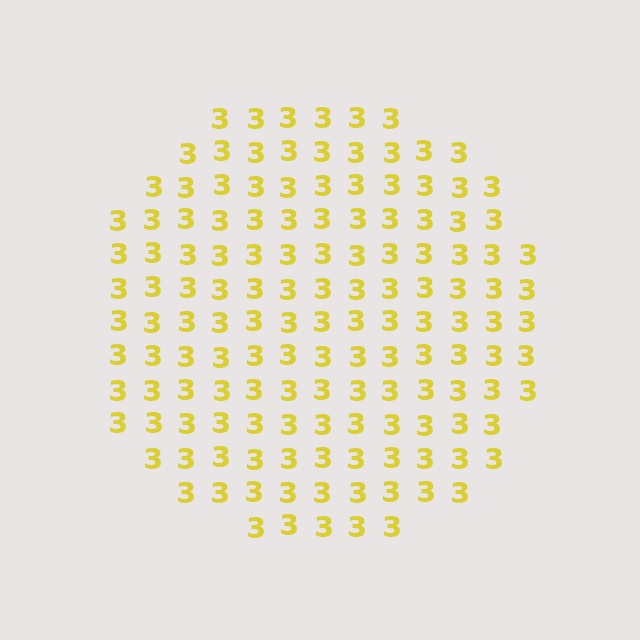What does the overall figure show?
The overall figure shows a circle.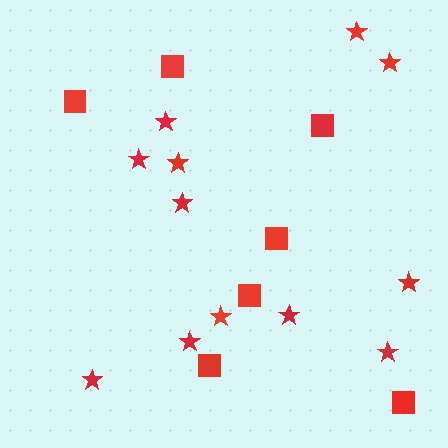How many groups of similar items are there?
There are 2 groups: one group of squares (7) and one group of stars (12).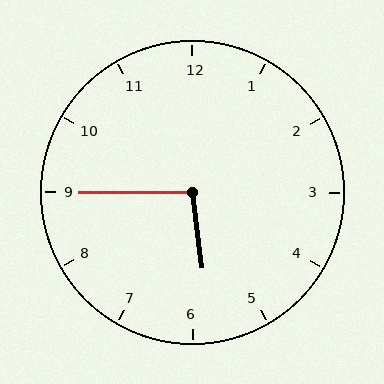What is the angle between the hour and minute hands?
Approximately 98 degrees.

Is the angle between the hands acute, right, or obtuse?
It is obtuse.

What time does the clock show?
5:45.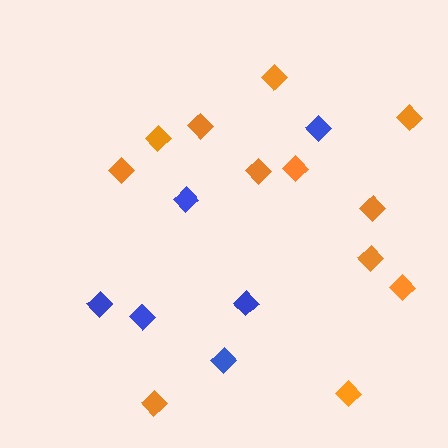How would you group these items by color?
There are 2 groups: one group of orange diamonds (12) and one group of blue diamonds (6).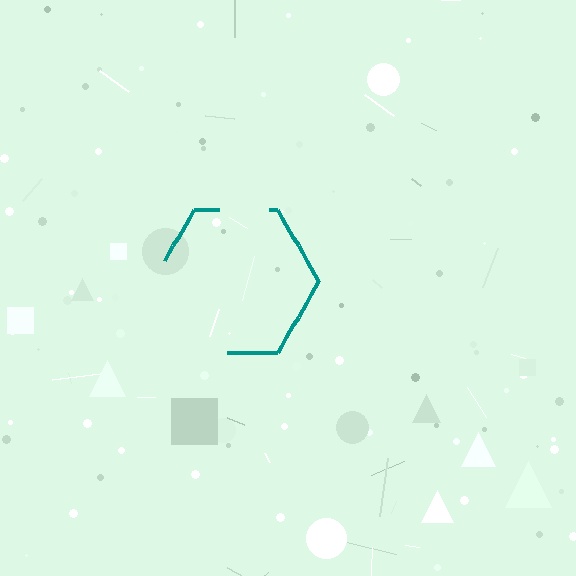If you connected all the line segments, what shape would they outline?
They would outline a hexagon.